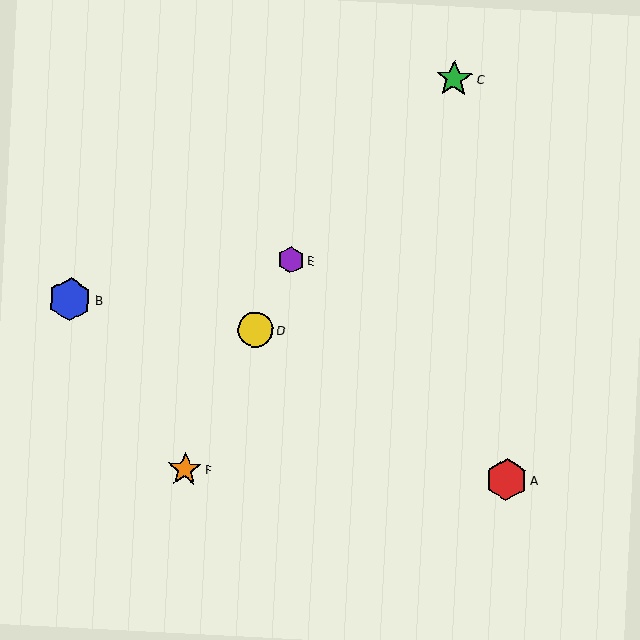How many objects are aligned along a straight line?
3 objects (D, E, F) are aligned along a straight line.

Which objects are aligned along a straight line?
Objects D, E, F are aligned along a straight line.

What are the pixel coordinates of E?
Object E is at (291, 260).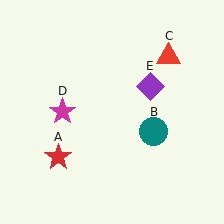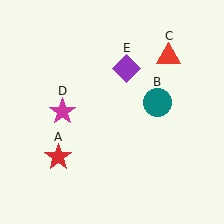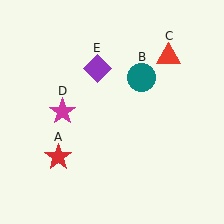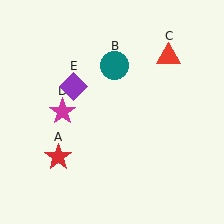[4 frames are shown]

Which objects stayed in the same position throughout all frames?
Red star (object A) and red triangle (object C) and magenta star (object D) remained stationary.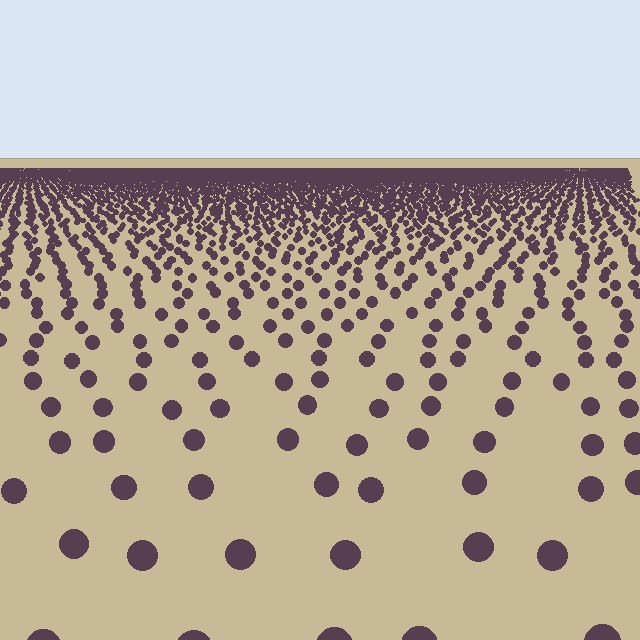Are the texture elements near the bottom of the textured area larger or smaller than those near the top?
Larger. Near the bottom, elements are closer to the viewer and appear at a bigger on-screen size.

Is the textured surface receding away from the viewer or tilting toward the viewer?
The surface is receding away from the viewer. Texture elements get smaller and denser toward the top.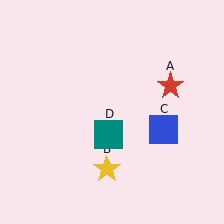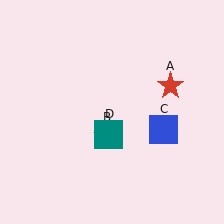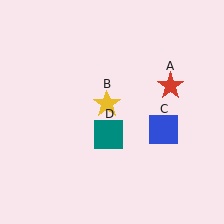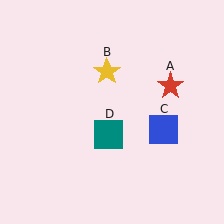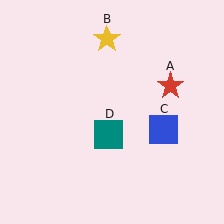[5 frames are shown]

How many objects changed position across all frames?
1 object changed position: yellow star (object B).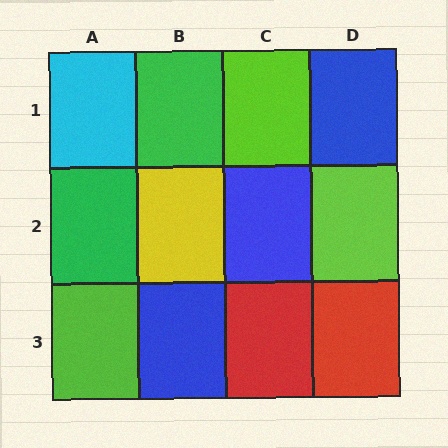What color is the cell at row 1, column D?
Blue.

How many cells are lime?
3 cells are lime.